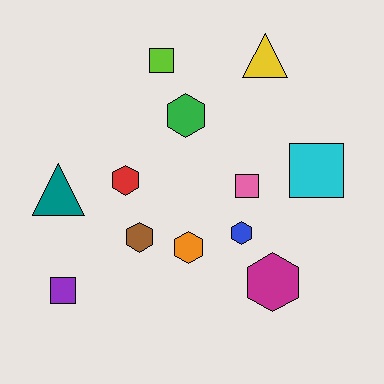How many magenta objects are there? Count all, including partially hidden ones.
There is 1 magenta object.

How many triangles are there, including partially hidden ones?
There are 2 triangles.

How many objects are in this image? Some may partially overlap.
There are 12 objects.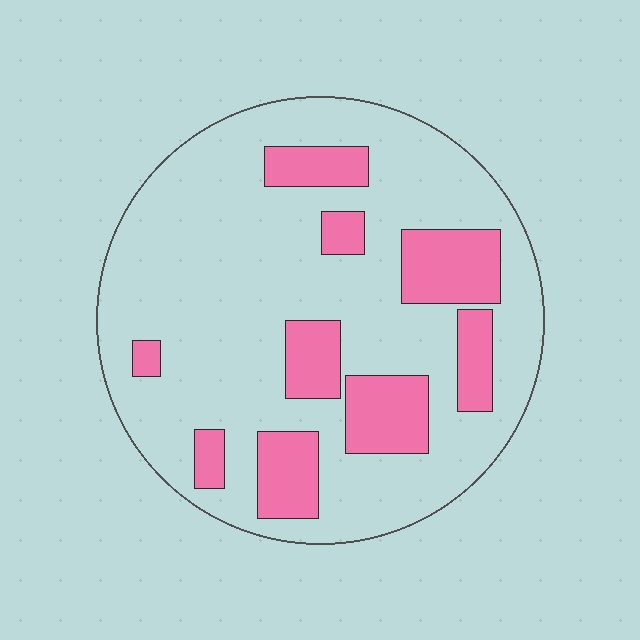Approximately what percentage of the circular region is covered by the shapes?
Approximately 25%.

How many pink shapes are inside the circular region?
9.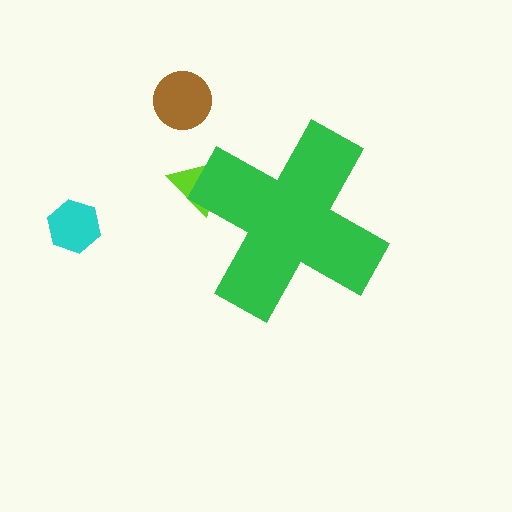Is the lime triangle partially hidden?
Yes, the lime triangle is partially hidden behind the green cross.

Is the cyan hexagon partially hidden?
No, the cyan hexagon is fully visible.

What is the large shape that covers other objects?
A green cross.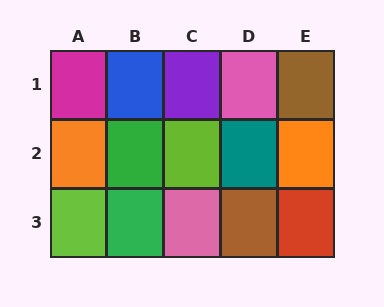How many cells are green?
2 cells are green.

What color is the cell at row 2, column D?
Teal.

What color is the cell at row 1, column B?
Blue.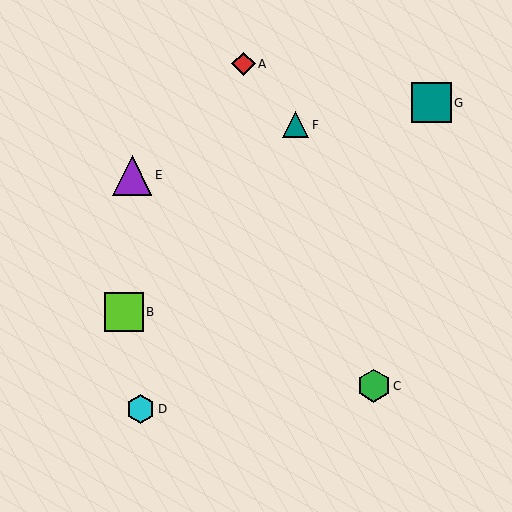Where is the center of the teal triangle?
The center of the teal triangle is at (296, 125).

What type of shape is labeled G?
Shape G is a teal square.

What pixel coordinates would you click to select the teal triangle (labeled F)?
Click at (296, 125) to select the teal triangle F.